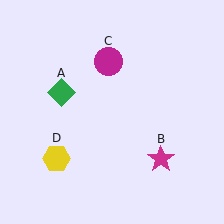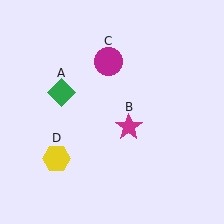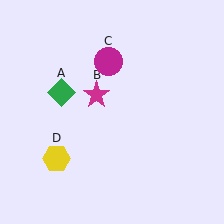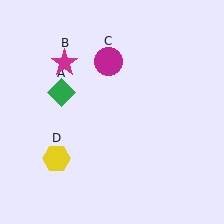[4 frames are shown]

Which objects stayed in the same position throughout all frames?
Green diamond (object A) and magenta circle (object C) and yellow hexagon (object D) remained stationary.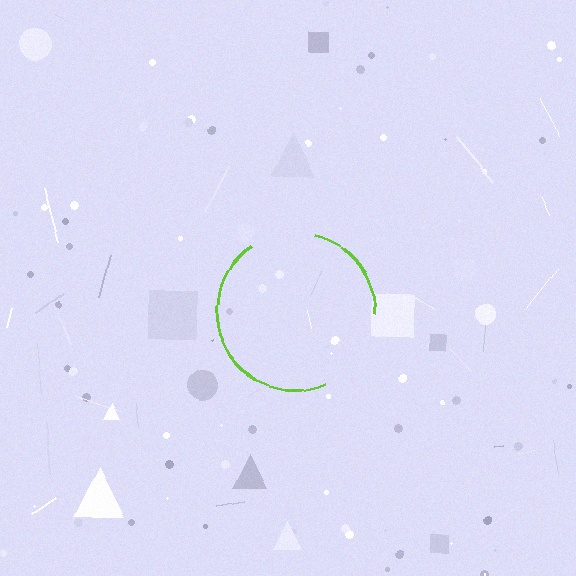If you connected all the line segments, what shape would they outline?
They would outline a circle.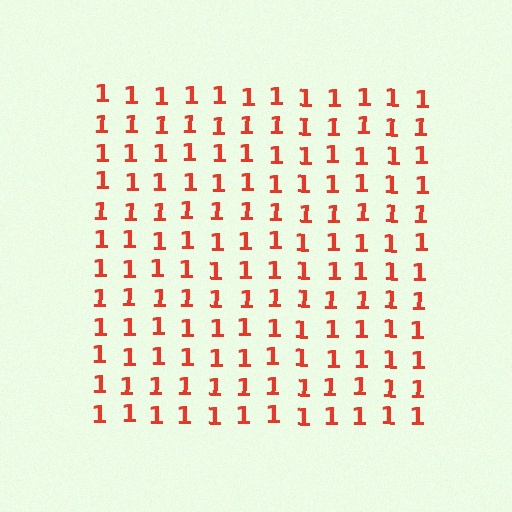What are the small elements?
The small elements are digit 1's.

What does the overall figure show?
The overall figure shows a square.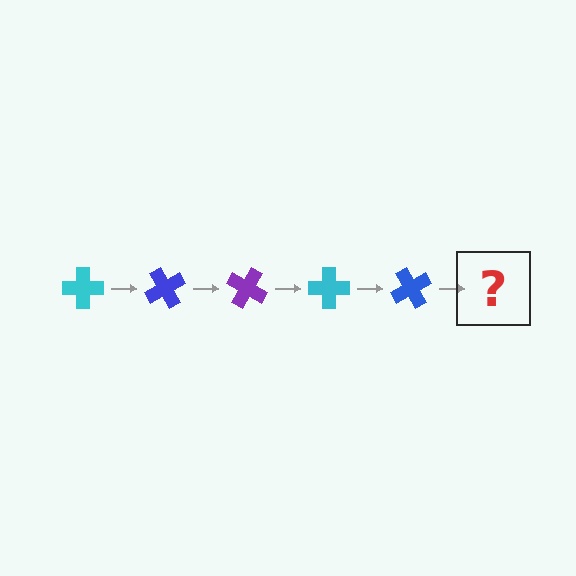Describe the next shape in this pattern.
It should be a purple cross, rotated 300 degrees from the start.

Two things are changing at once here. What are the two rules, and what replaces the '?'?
The two rules are that it rotates 60 degrees each step and the color cycles through cyan, blue, and purple. The '?' should be a purple cross, rotated 300 degrees from the start.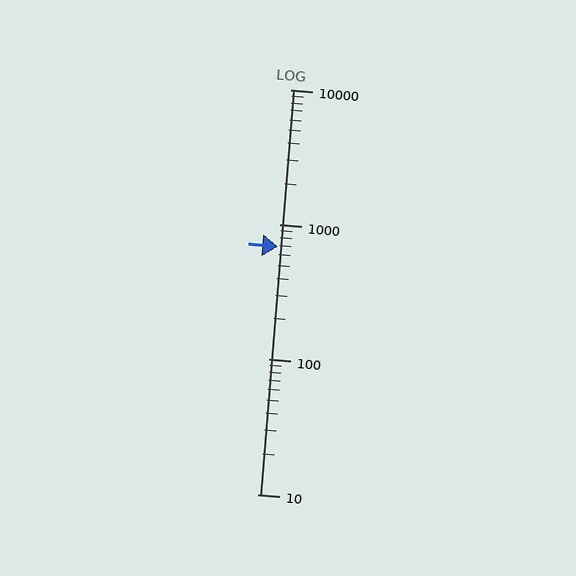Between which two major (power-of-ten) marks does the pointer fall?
The pointer is between 100 and 1000.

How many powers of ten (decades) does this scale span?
The scale spans 3 decades, from 10 to 10000.